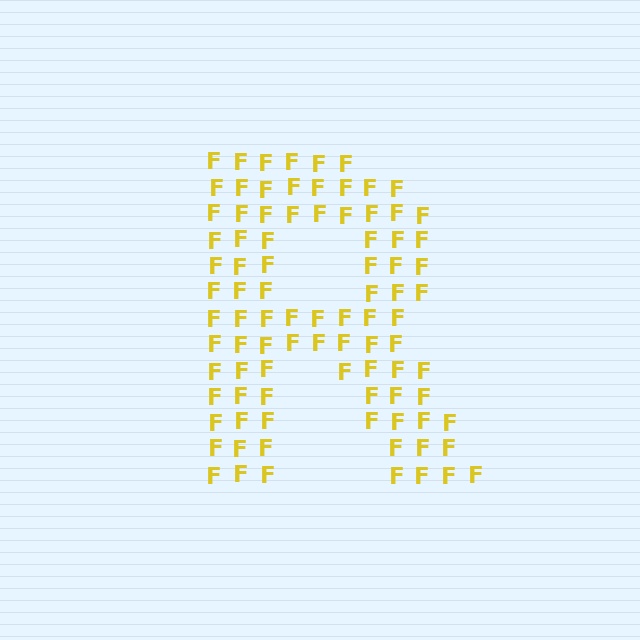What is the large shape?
The large shape is the letter R.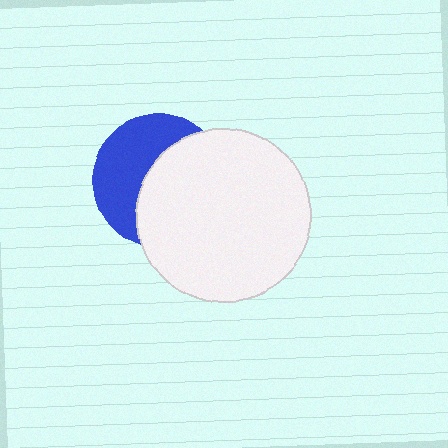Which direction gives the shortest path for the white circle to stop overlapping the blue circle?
Moving right gives the shortest separation.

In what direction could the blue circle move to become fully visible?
The blue circle could move left. That would shift it out from behind the white circle entirely.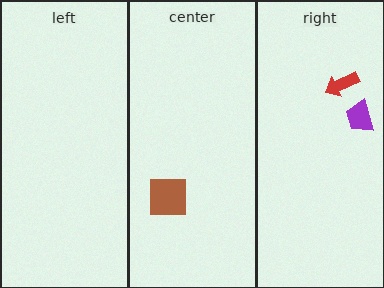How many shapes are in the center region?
1.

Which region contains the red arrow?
The right region.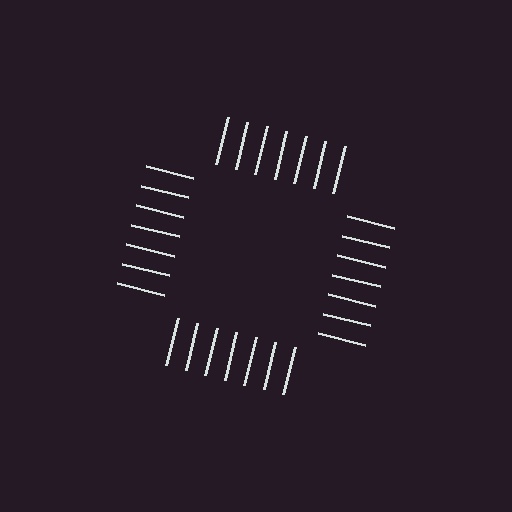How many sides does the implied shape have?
4 sides — the line-ends trace a square.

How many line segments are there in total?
28 — 7 along each of the 4 edges.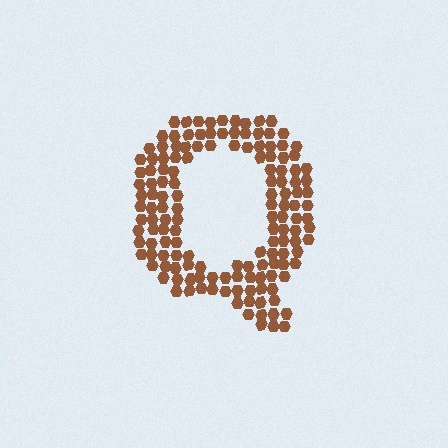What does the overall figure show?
The overall figure shows the letter Q.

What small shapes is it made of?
It is made of small hexagons.